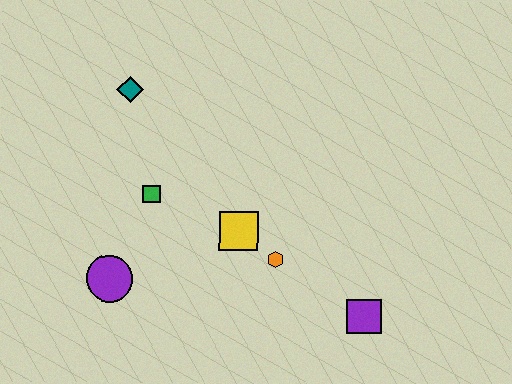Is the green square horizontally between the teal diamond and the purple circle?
No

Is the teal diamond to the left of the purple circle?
No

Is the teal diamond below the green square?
No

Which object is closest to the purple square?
The orange hexagon is closest to the purple square.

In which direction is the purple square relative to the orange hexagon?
The purple square is to the right of the orange hexagon.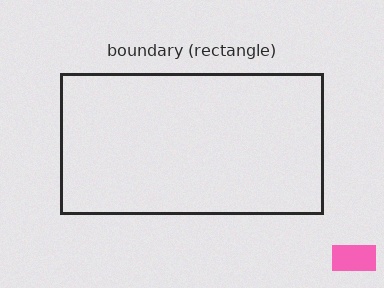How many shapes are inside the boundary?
0 inside, 1 outside.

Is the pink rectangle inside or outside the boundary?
Outside.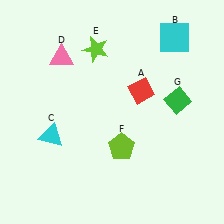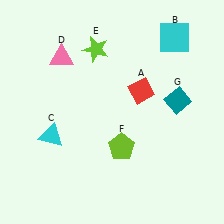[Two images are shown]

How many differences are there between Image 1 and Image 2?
There is 1 difference between the two images.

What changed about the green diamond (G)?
In Image 1, G is green. In Image 2, it changed to teal.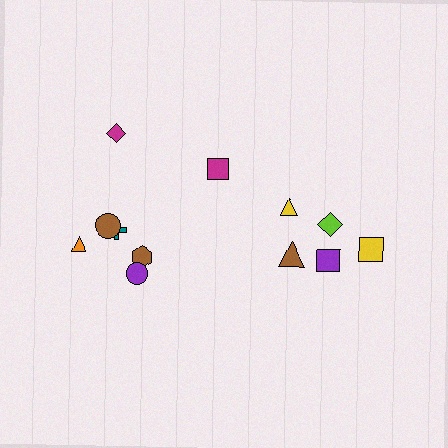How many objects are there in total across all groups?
There are 12 objects.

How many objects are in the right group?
There are 5 objects.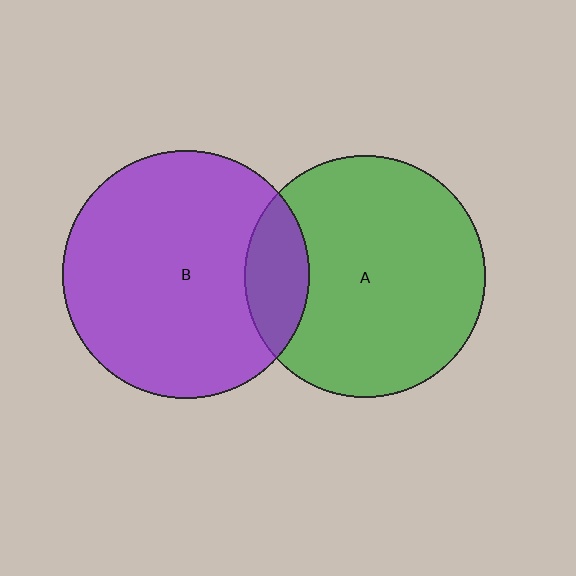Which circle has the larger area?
Circle B (purple).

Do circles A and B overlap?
Yes.